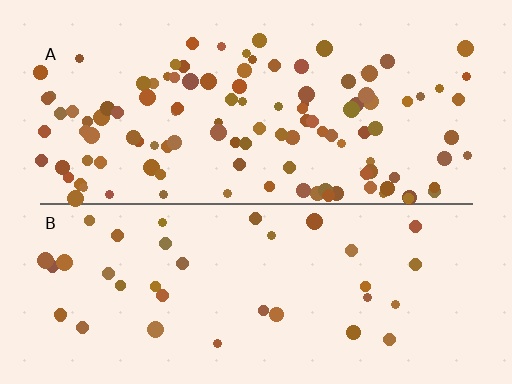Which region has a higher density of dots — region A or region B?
A (the top).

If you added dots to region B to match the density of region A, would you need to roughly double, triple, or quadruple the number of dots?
Approximately triple.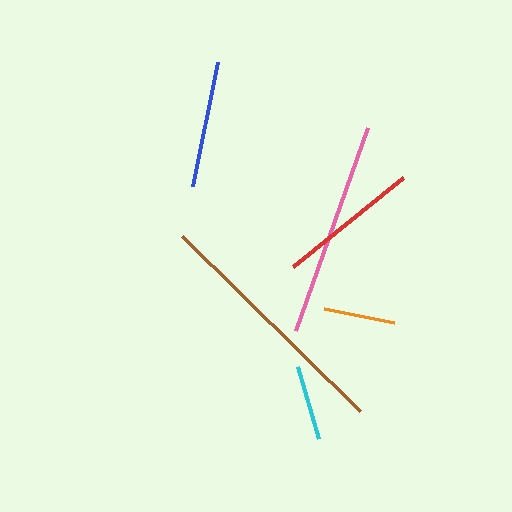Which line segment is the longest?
The brown line is the longest at approximately 249 pixels.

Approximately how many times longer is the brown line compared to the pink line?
The brown line is approximately 1.2 times the length of the pink line.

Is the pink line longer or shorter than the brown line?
The brown line is longer than the pink line.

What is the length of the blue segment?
The blue segment is approximately 127 pixels long.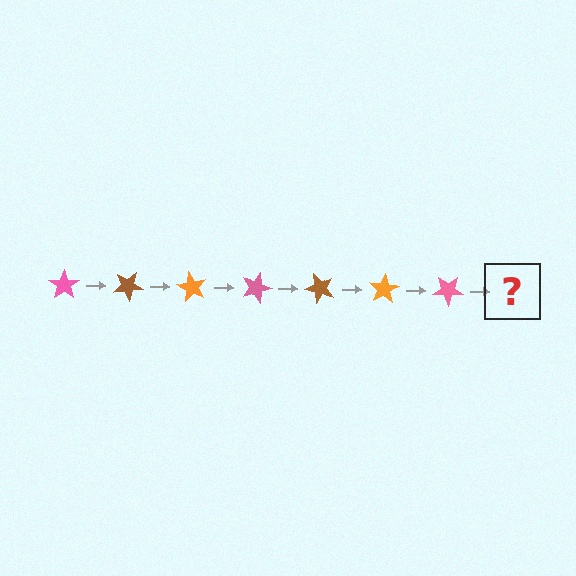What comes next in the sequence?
The next element should be a brown star, rotated 210 degrees from the start.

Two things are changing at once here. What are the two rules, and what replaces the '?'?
The two rules are that it rotates 30 degrees each step and the color cycles through pink, brown, and orange. The '?' should be a brown star, rotated 210 degrees from the start.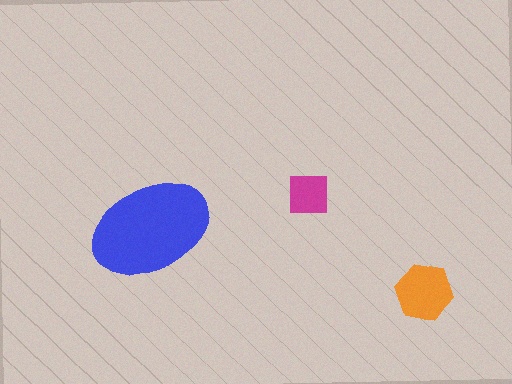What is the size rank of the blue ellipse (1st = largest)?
1st.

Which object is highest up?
The magenta square is topmost.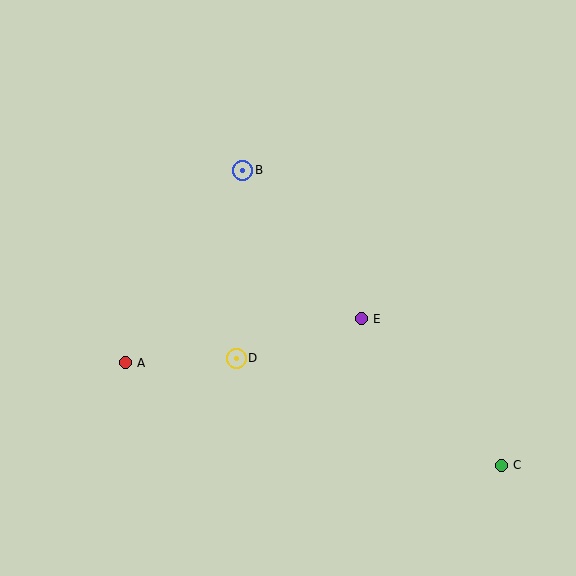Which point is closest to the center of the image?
Point E at (361, 319) is closest to the center.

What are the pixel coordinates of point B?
Point B is at (243, 170).